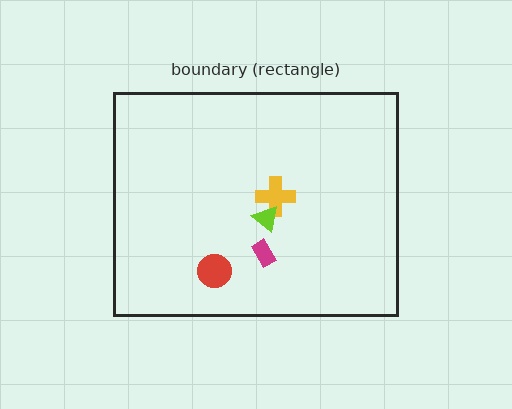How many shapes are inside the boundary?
4 inside, 0 outside.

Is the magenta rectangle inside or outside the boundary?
Inside.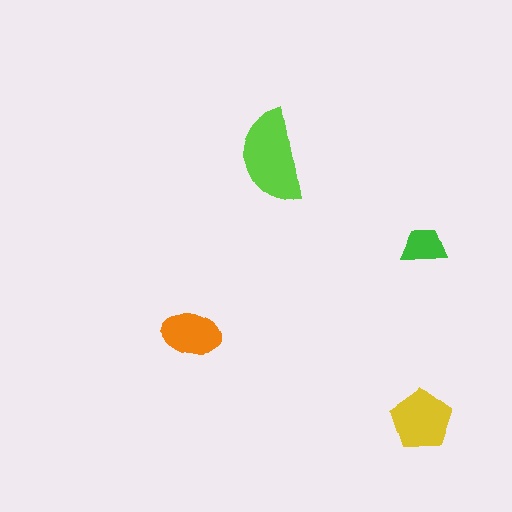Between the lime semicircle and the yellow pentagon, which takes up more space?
The lime semicircle.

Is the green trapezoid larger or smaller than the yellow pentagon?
Smaller.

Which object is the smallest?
The green trapezoid.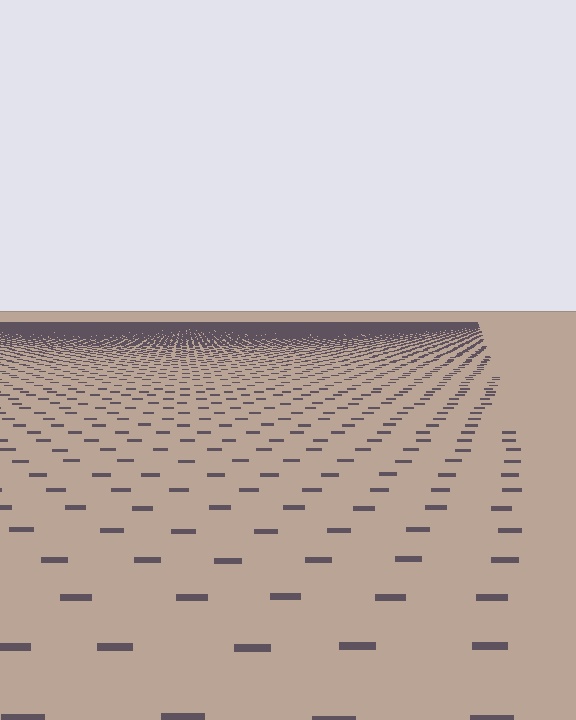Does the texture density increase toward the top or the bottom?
Density increases toward the top.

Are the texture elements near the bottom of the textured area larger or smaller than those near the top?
Larger. Near the bottom, elements are closer to the viewer and appear at a bigger on-screen size.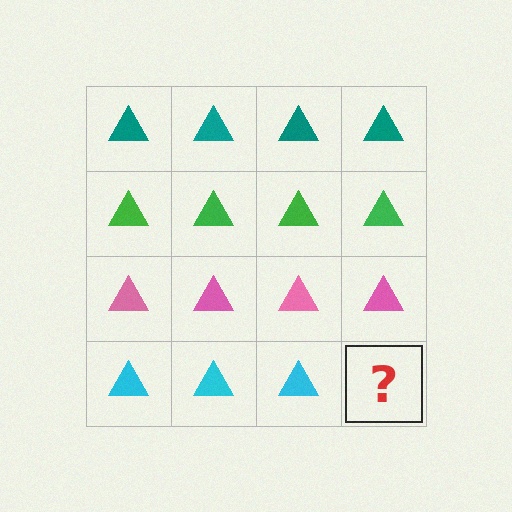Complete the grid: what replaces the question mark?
The question mark should be replaced with a cyan triangle.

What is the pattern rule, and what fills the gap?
The rule is that each row has a consistent color. The gap should be filled with a cyan triangle.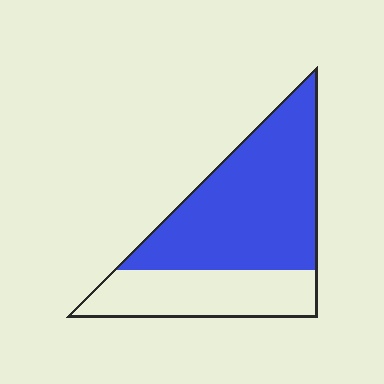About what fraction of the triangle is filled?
About two thirds (2/3).